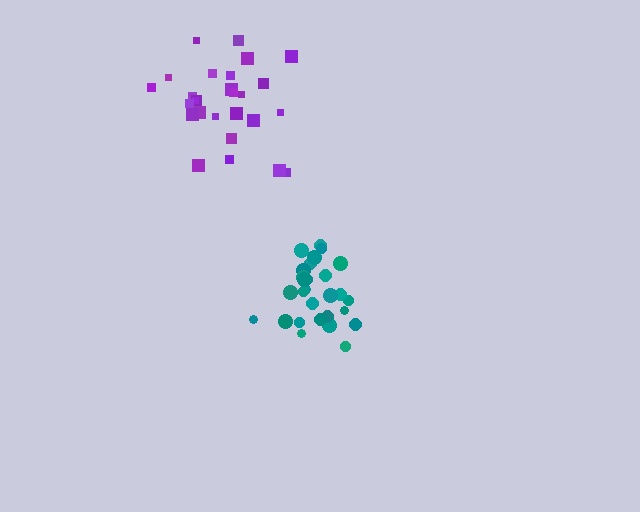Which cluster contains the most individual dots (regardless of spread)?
Teal (29).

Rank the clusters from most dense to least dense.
teal, purple.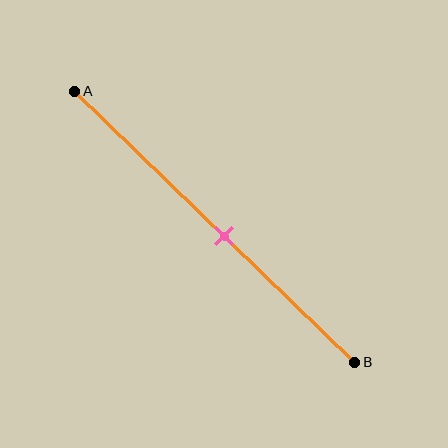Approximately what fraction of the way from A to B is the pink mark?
The pink mark is approximately 55% of the way from A to B.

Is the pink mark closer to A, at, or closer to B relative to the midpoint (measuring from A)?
The pink mark is closer to point B than the midpoint of segment AB.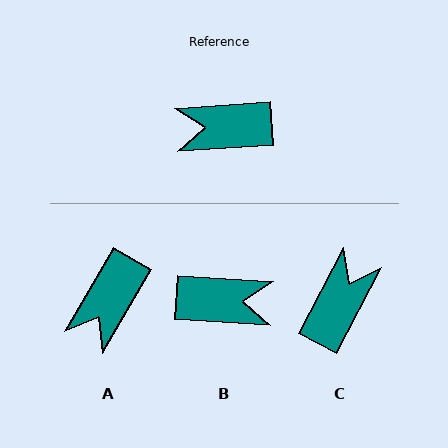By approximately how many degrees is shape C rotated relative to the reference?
Approximately 122 degrees clockwise.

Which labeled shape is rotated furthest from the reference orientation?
B, about 172 degrees away.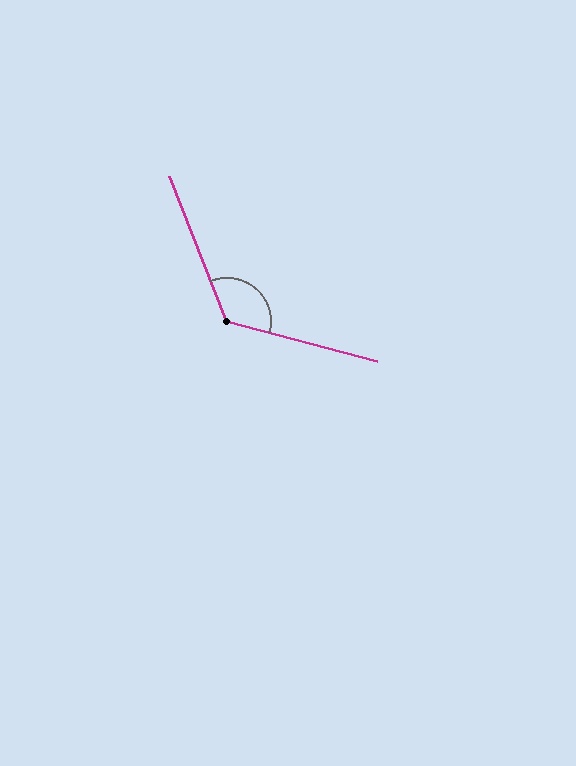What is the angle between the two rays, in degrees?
Approximately 127 degrees.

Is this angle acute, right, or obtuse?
It is obtuse.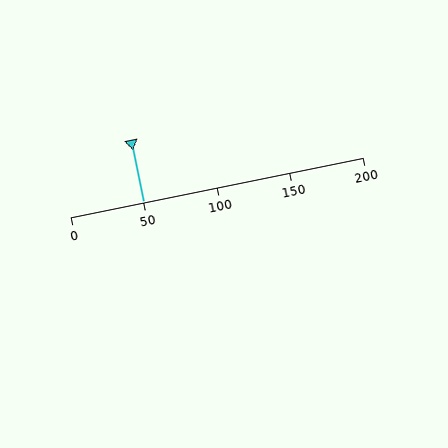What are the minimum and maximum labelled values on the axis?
The axis runs from 0 to 200.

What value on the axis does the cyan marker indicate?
The marker indicates approximately 50.